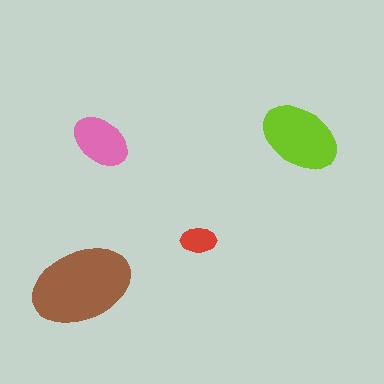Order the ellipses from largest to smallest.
the brown one, the lime one, the pink one, the red one.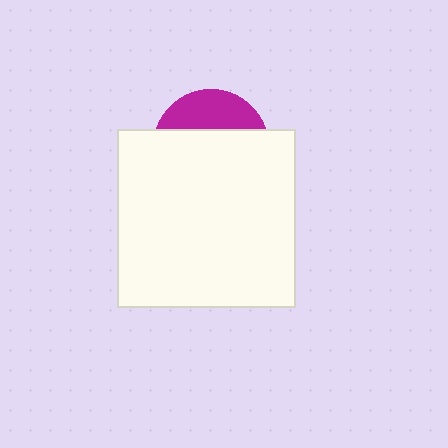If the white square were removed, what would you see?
You would see the complete magenta circle.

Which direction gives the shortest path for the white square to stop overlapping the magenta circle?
Moving down gives the shortest separation.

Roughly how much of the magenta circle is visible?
A small part of it is visible (roughly 31%).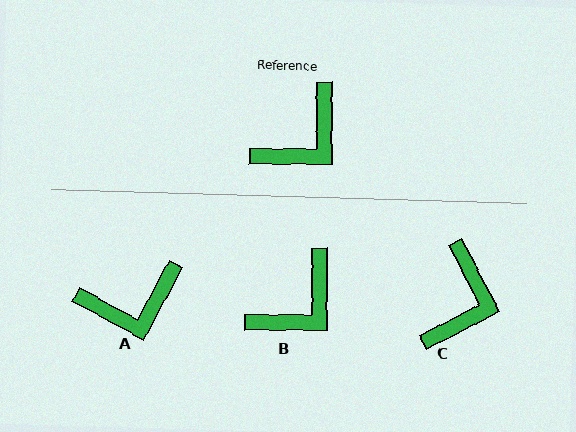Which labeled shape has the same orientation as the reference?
B.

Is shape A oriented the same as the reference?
No, it is off by about 28 degrees.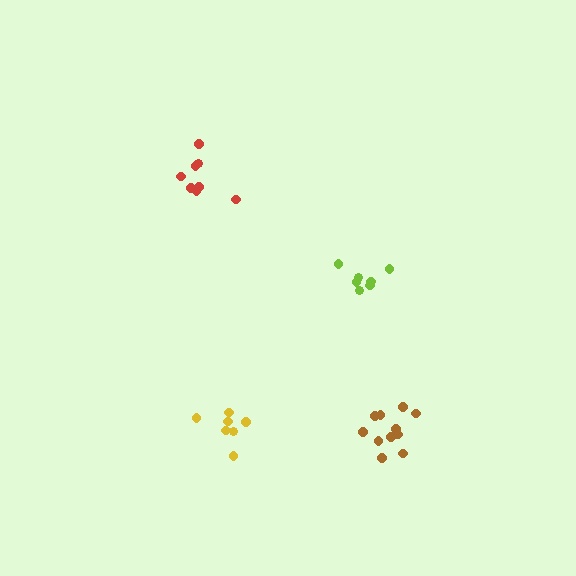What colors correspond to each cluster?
The clusters are colored: red, brown, lime, yellow.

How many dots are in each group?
Group 1: 8 dots, Group 2: 11 dots, Group 3: 7 dots, Group 4: 7 dots (33 total).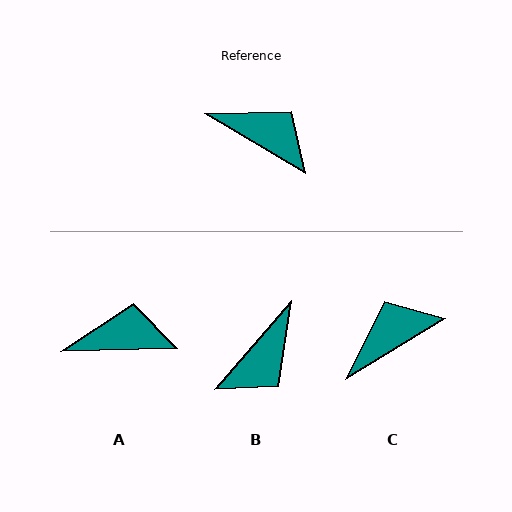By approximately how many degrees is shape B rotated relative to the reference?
Approximately 100 degrees clockwise.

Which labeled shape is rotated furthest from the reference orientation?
B, about 100 degrees away.